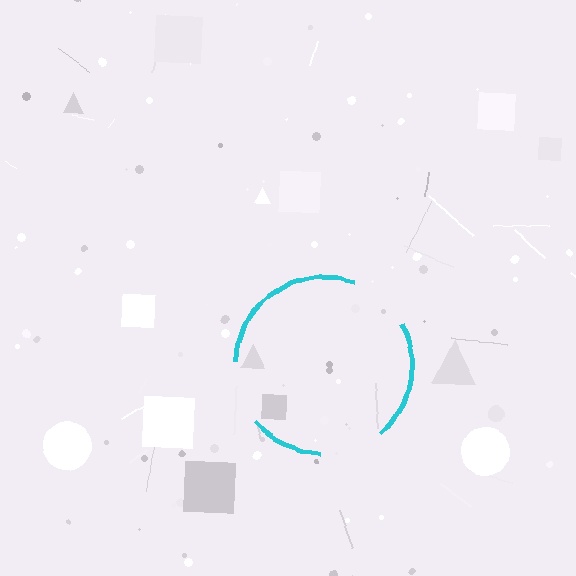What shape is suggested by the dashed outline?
The dashed outline suggests a circle.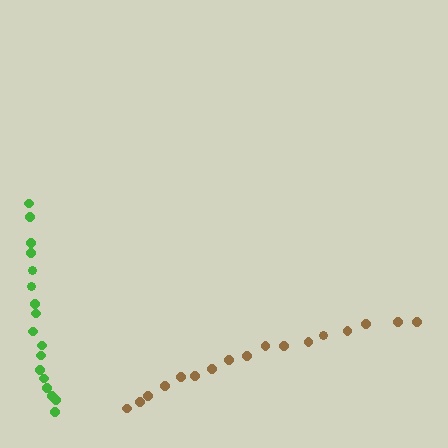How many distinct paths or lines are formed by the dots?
There are 2 distinct paths.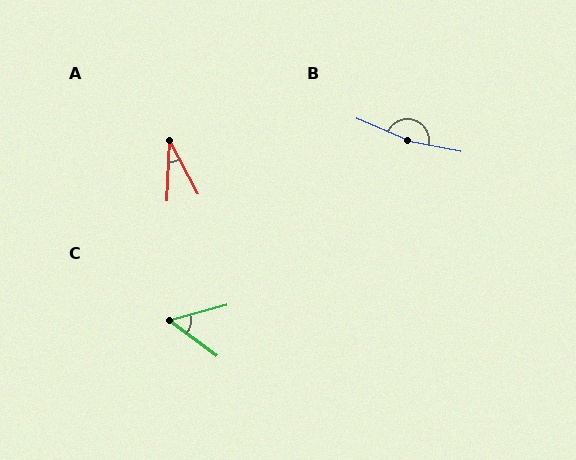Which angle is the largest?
B, at approximately 168 degrees.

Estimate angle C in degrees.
Approximately 52 degrees.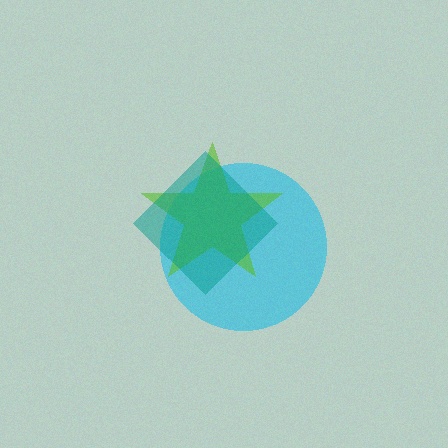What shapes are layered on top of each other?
The layered shapes are: a cyan circle, a lime star, a teal diamond.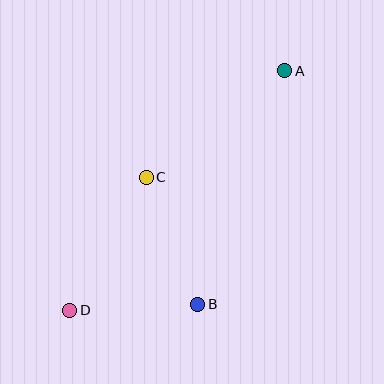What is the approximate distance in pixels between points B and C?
The distance between B and C is approximately 137 pixels.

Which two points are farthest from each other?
Points A and D are farthest from each other.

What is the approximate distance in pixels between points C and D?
The distance between C and D is approximately 154 pixels.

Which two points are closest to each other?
Points B and D are closest to each other.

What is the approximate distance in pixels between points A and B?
The distance between A and B is approximately 249 pixels.